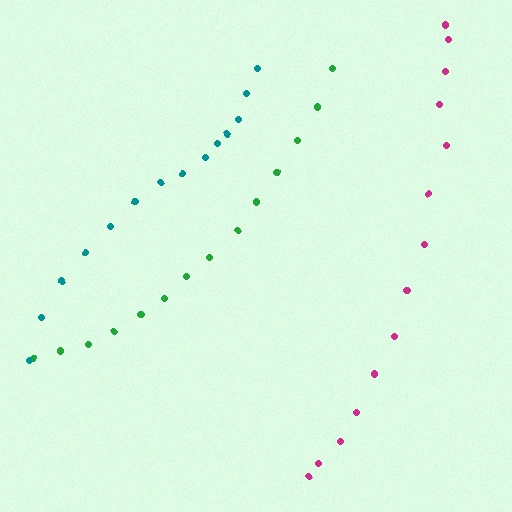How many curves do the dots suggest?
There are 3 distinct paths.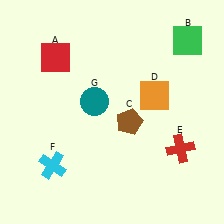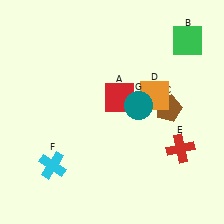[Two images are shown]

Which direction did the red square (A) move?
The red square (A) moved right.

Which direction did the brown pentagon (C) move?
The brown pentagon (C) moved right.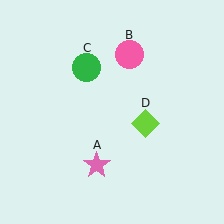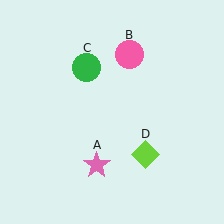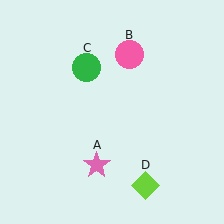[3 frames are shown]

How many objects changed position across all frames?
1 object changed position: lime diamond (object D).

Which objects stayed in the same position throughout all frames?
Pink star (object A) and pink circle (object B) and green circle (object C) remained stationary.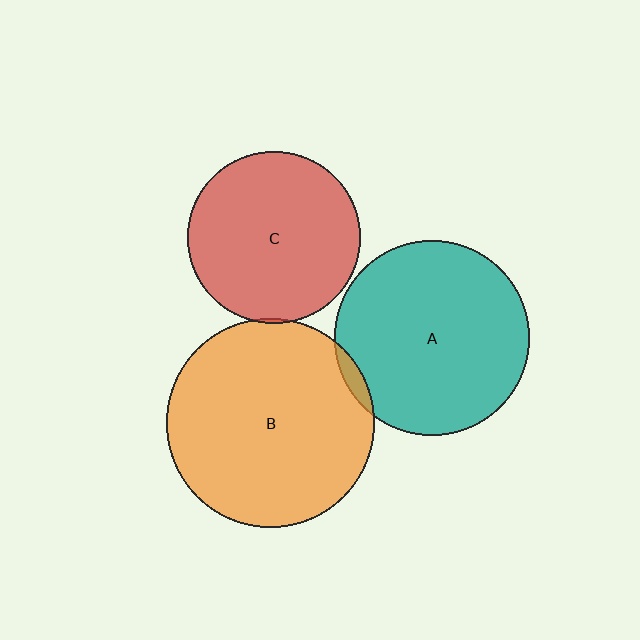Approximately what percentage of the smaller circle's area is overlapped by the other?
Approximately 5%.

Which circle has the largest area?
Circle B (orange).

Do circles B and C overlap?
Yes.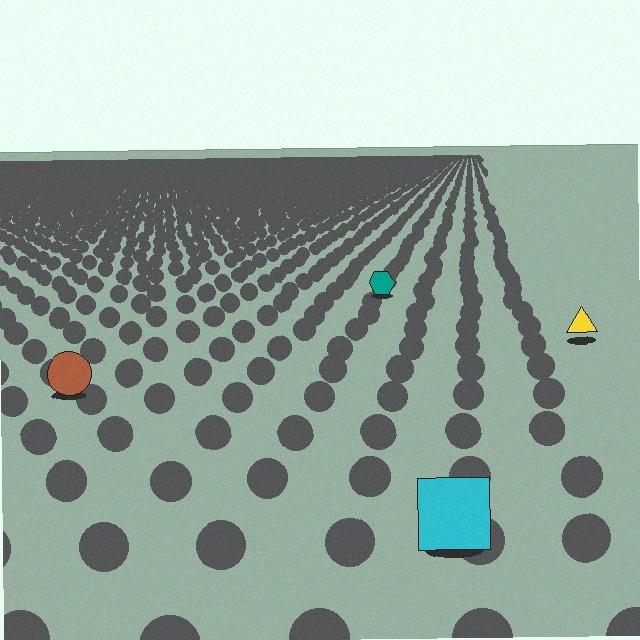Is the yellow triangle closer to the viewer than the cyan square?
No. The cyan square is closer — you can tell from the texture gradient: the ground texture is coarser near it.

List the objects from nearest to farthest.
From nearest to farthest: the cyan square, the brown circle, the yellow triangle, the teal hexagon.